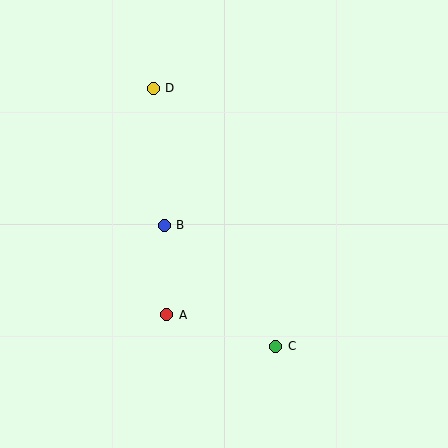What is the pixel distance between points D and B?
The distance between D and B is 138 pixels.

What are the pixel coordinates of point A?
Point A is at (167, 315).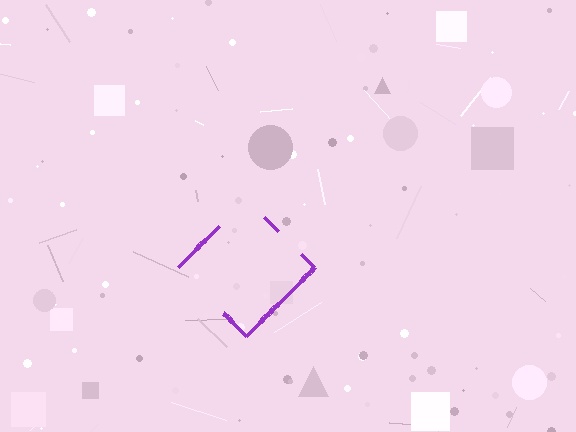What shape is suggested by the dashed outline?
The dashed outline suggests a diamond.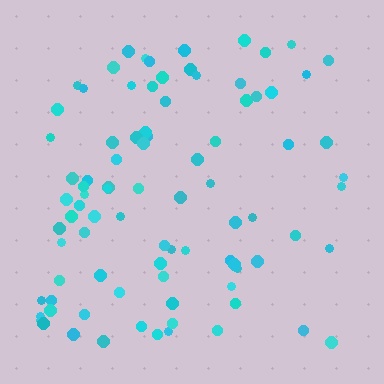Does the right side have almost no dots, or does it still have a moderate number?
Still a moderate number, just noticeably fewer than the left.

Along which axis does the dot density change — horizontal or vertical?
Horizontal.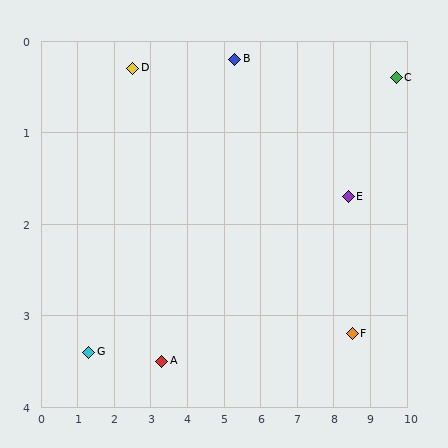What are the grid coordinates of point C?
Point C is at approximately (9.7, 0.4).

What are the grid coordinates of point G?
Point G is at approximately (1.3, 3.4).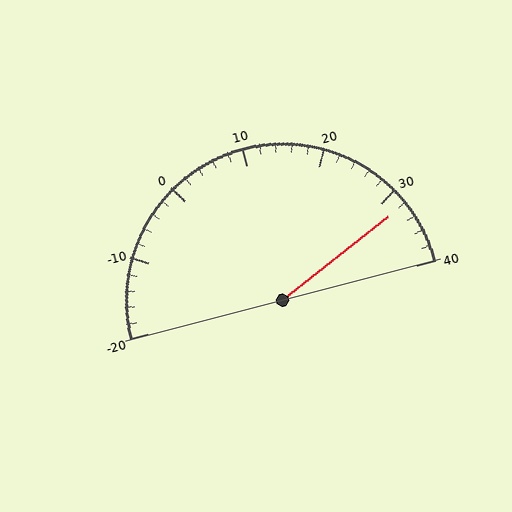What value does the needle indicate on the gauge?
The needle indicates approximately 32.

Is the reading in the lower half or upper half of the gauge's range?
The reading is in the upper half of the range (-20 to 40).